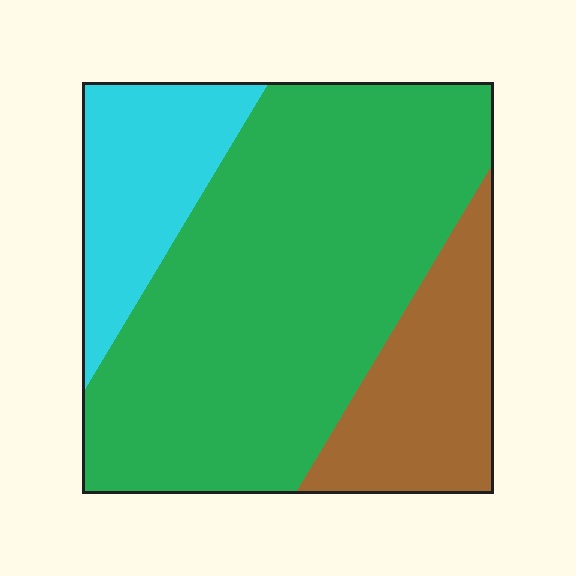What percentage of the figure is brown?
Brown takes up about one fifth (1/5) of the figure.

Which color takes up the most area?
Green, at roughly 65%.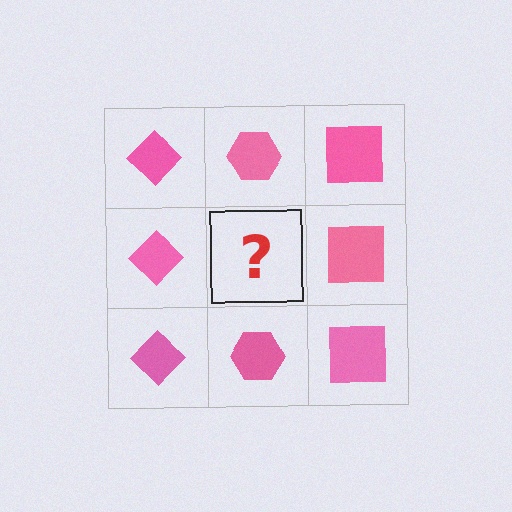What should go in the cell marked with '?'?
The missing cell should contain a pink hexagon.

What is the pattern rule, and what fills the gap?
The rule is that each column has a consistent shape. The gap should be filled with a pink hexagon.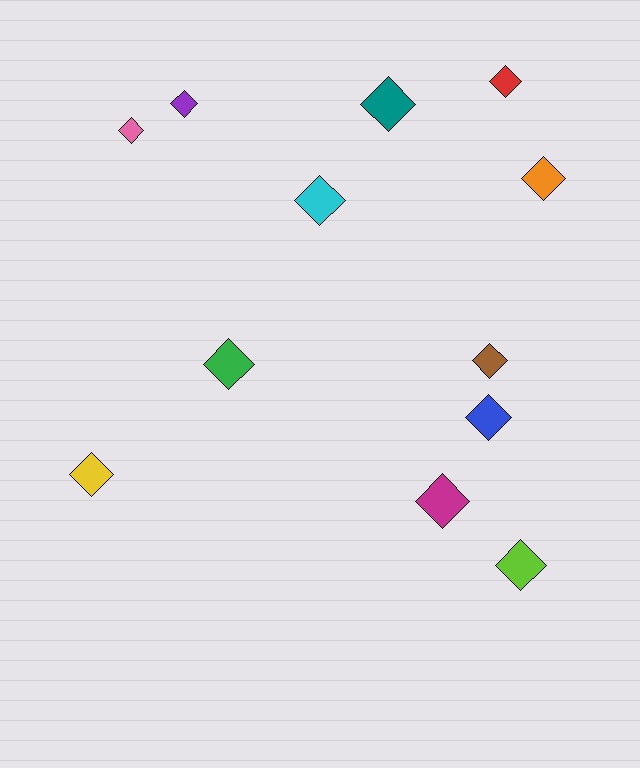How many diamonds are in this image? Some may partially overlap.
There are 12 diamonds.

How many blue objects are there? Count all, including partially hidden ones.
There is 1 blue object.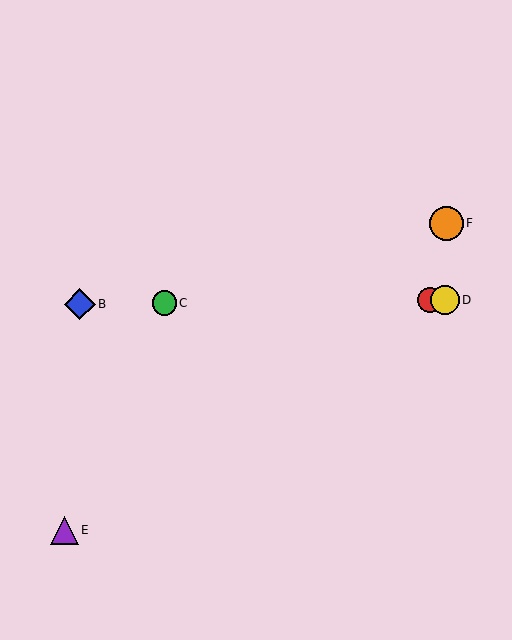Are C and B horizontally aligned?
Yes, both are at y≈303.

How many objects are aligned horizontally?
4 objects (A, B, C, D) are aligned horizontally.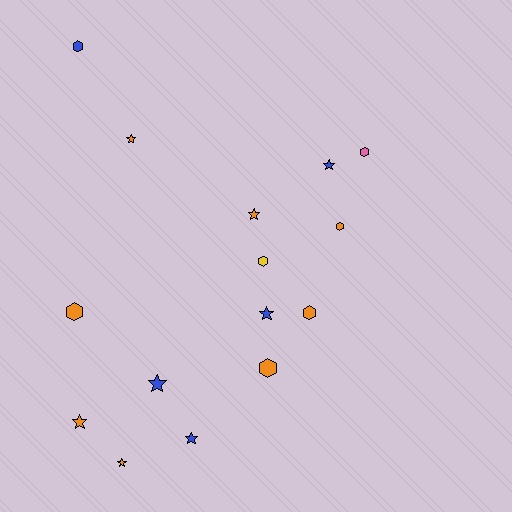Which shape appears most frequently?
Star, with 8 objects.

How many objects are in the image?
There are 15 objects.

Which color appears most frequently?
Orange, with 8 objects.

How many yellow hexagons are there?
There is 1 yellow hexagon.